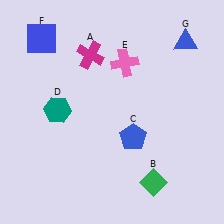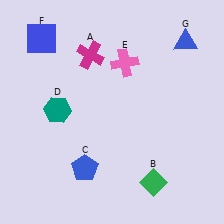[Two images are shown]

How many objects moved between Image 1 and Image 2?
1 object moved between the two images.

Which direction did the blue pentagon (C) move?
The blue pentagon (C) moved left.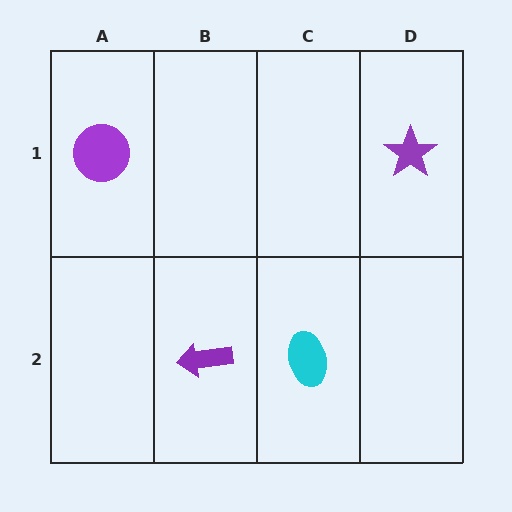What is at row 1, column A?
A purple circle.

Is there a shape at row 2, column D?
No, that cell is empty.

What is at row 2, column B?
A purple arrow.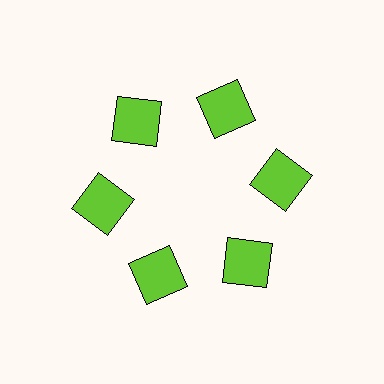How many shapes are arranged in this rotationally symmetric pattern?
There are 6 shapes, arranged in 6 groups of 1.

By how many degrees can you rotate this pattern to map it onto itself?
The pattern maps onto itself every 60 degrees of rotation.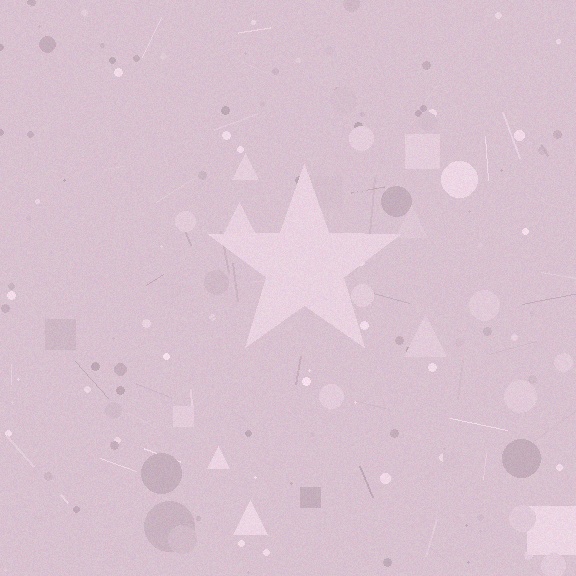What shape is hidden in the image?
A star is hidden in the image.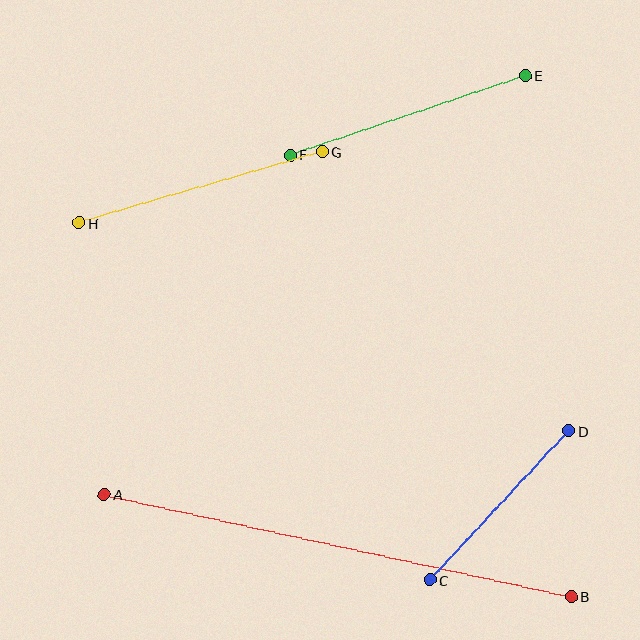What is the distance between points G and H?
The distance is approximately 253 pixels.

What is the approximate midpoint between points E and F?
The midpoint is at approximately (408, 115) pixels.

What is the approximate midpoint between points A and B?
The midpoint is at approximately (338, 545) pixels.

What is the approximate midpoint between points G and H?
The midpoint is at approximately (201, 187) pixels.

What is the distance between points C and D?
The distance is approximately 204 pixels.